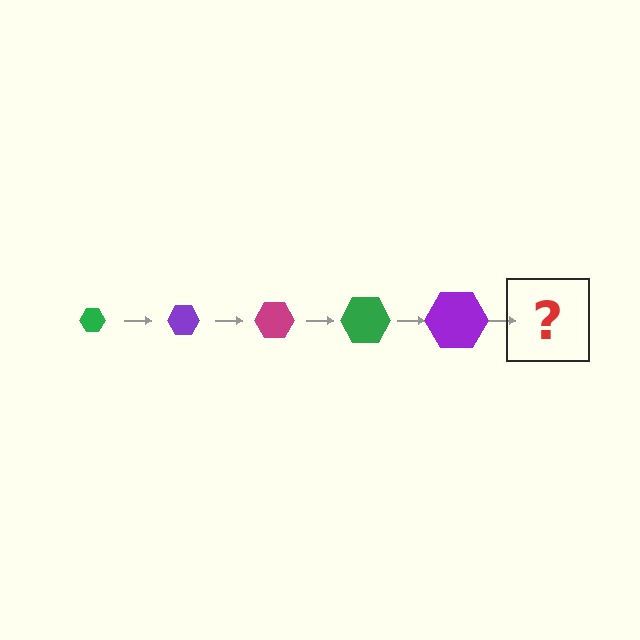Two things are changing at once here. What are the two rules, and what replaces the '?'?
The two rules are that the hexagon grows larger each step and the color cycles through green, purple, and magenta. The '?' should be a magenta hexagon, larger than the previous one.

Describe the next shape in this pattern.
It should be a magenta hexagon, larger than the previous one.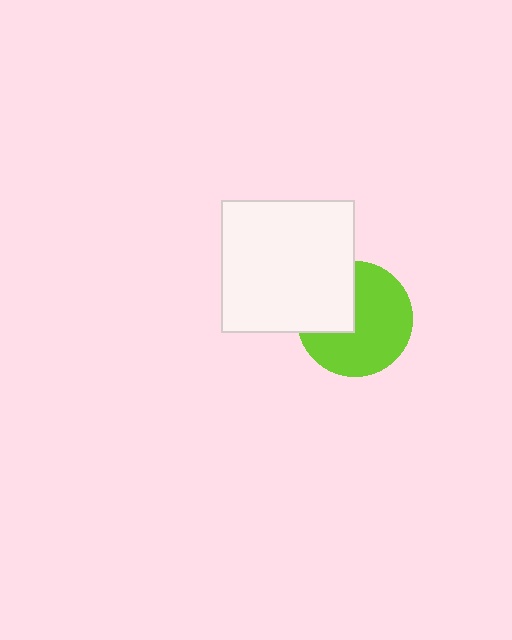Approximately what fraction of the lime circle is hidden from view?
Roughly 33% of the lime circle is hidden behind the white rectangle.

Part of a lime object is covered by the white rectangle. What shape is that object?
It is a circle.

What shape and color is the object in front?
The object in front is a white rectangle.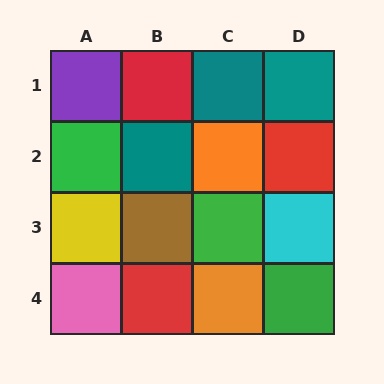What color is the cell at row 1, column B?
Red.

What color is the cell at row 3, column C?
Green.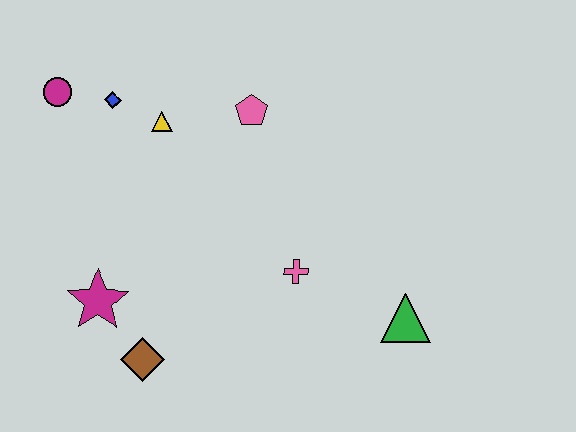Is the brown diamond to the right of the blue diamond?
Yes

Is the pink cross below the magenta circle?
Yes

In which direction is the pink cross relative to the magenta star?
The pink cross is to the right of the magenta star.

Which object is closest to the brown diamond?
The magenta star is closest to the brown diamond.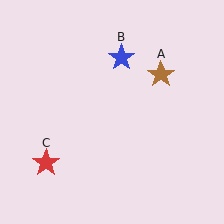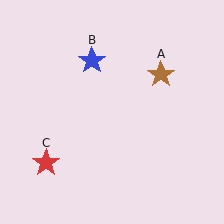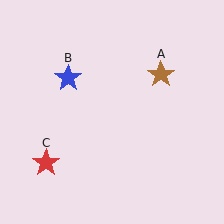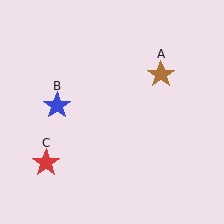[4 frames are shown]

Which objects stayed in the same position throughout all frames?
Brown star (object A) and red star (object C) remained stationary.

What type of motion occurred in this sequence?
The blue star (object B) rotated counterclockwise around the center of the scene.